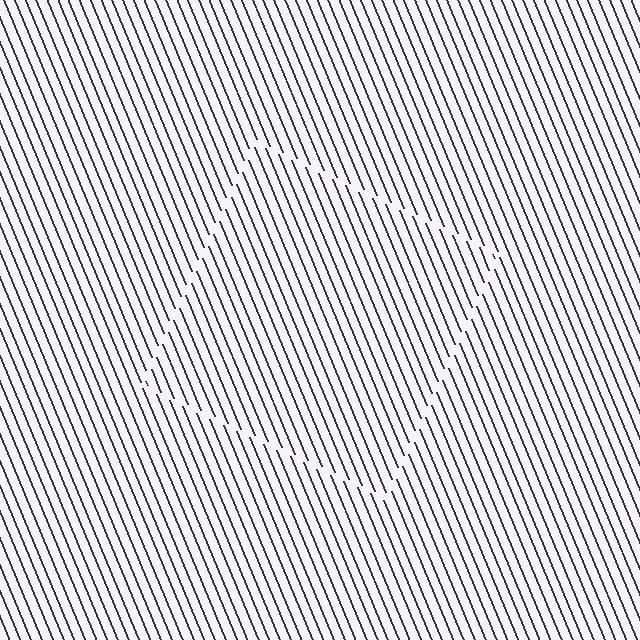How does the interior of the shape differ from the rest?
The interior of the shape contains the same grating, shifted by half a period — the contour is defined by the phase discontinuity where line-ends from the inner and outer gratings abut.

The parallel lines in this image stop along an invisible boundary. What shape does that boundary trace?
An illusory square. The interior of the shape contains the same grating, shifted by half a period — the contour is defined by the phase discontinuity where line-ends from the inner and outer gratings abut.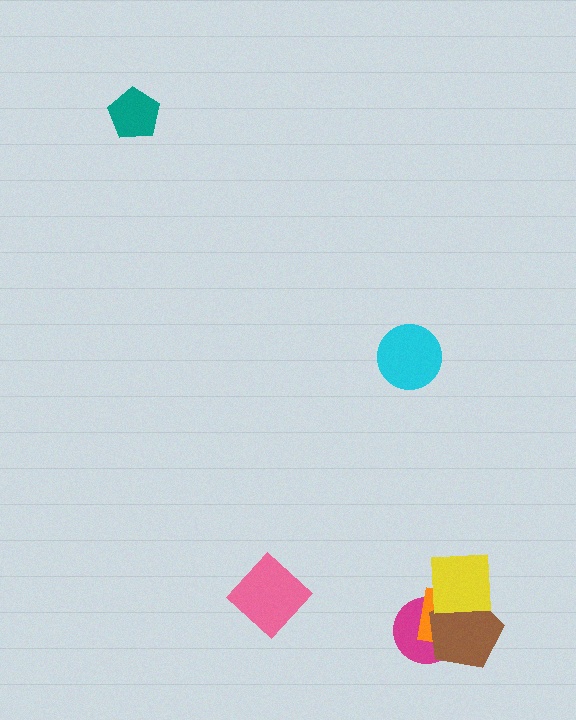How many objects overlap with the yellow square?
3 objects overlap with the yellow square.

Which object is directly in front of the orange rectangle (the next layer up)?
The brown pentagon is directly in front of the orange rectangle.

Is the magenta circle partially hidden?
Yes, it is partially covered by another shape.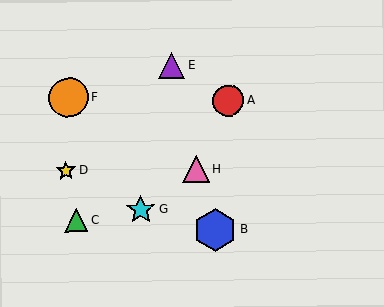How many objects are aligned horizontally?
2 objects (D, H) are aligned horizontally.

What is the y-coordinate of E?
Object E is at y≈66.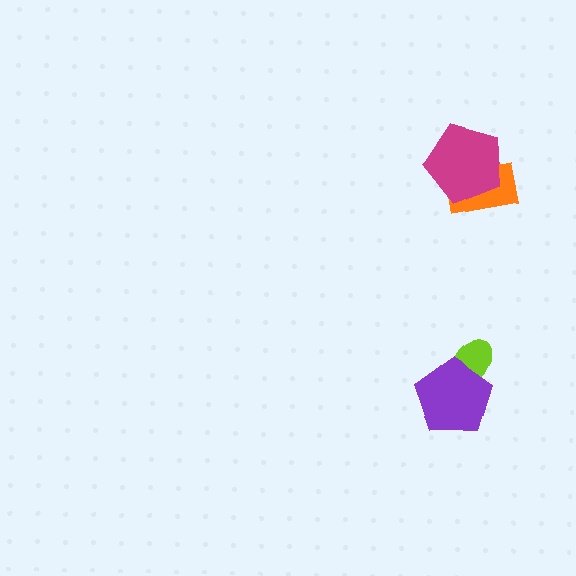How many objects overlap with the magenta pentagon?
1 object overlaps with the magenta pentagon.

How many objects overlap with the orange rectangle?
1 object overlaps with the orange rectangle.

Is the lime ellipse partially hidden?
Yes, it is partially covered by another shape.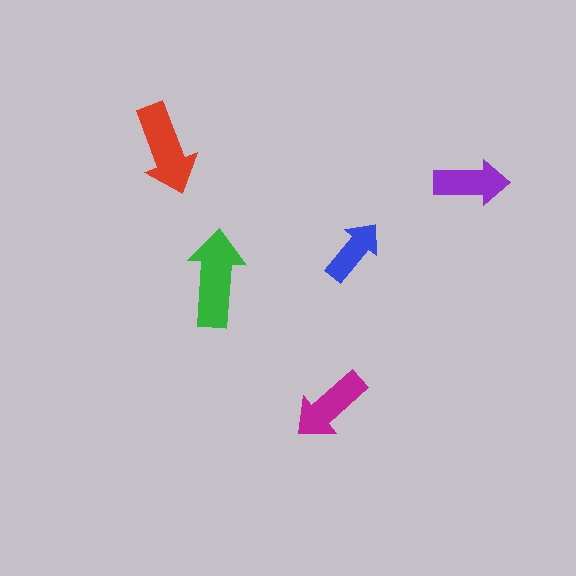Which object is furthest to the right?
The purple arrow is rightmost.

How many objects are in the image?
There are 5 objects in the image.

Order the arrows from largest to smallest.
the green one, the red one, the magenta one, the purple one, the blue one.